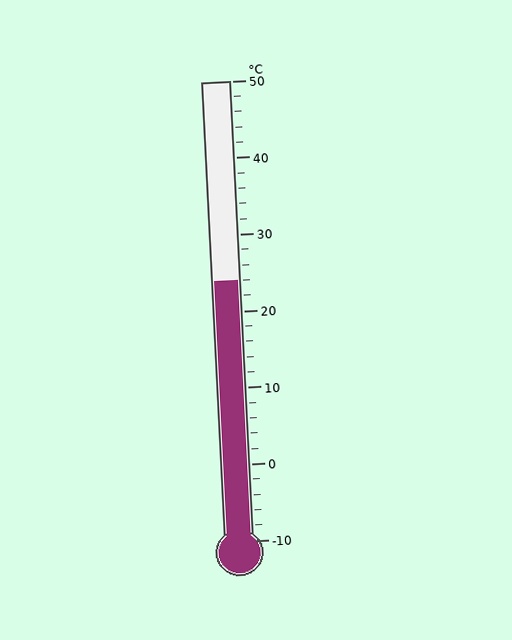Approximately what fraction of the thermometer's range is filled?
The thermometer is filled to approximately 55% of its range.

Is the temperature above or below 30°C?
The temperature is below 30°C.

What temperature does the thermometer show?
The thermometer shows approximately 24°C.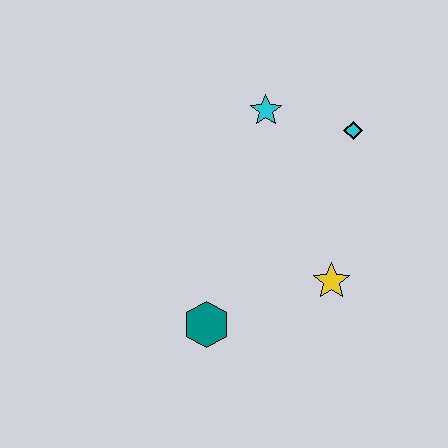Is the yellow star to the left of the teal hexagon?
No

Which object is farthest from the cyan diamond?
The teal hexagon is farthest from the cyan diamond.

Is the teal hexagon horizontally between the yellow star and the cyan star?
No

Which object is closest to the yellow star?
The teal hexagon is closest to the yellow star.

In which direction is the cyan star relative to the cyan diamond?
The cyan star is to the left of the cyan diamond.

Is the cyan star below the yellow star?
No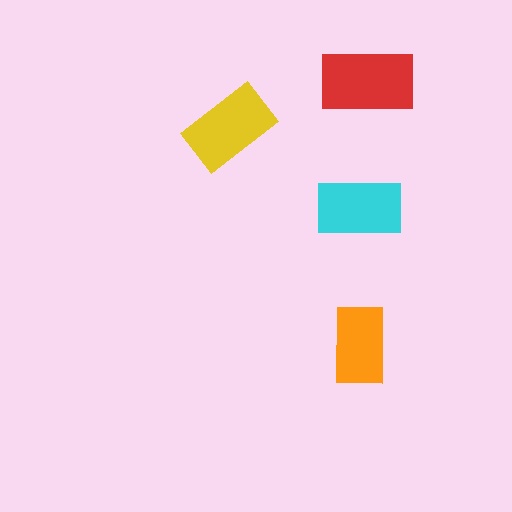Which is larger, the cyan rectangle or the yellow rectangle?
The yellow one.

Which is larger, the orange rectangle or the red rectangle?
The red one.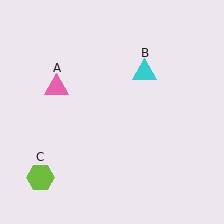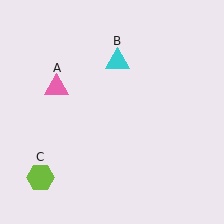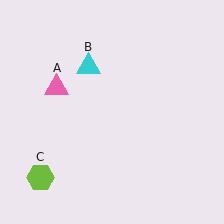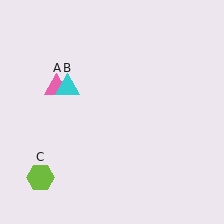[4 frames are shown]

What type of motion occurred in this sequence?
The cyan triangle (object B) rotated counterclockwise around the center of the scene.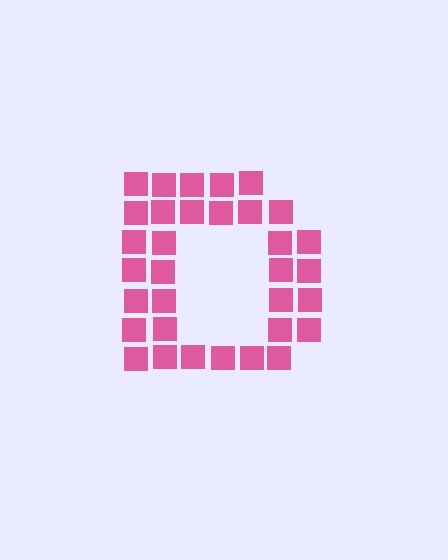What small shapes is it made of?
It is made of small squares.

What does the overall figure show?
The overall figure shows the letter D.